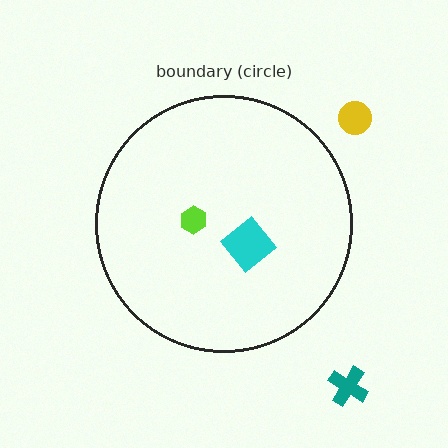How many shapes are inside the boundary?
2 inside, 2 outside.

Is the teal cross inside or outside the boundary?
Outside.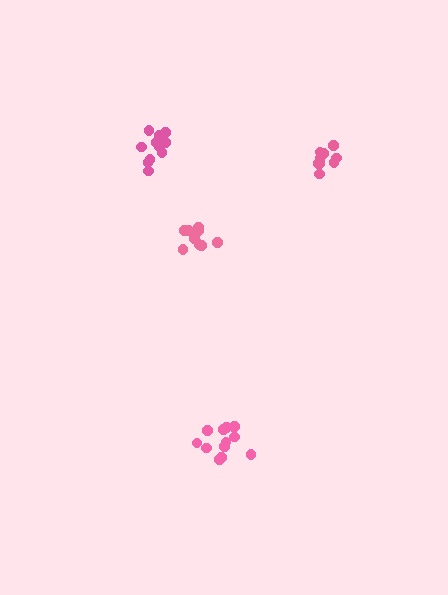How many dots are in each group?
Group 1: 10 dots, Group 2: 10 dots, Group 3: 14 dots, Group 4: 12 dots (46 total).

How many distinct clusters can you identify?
There are 4 distinct clusters.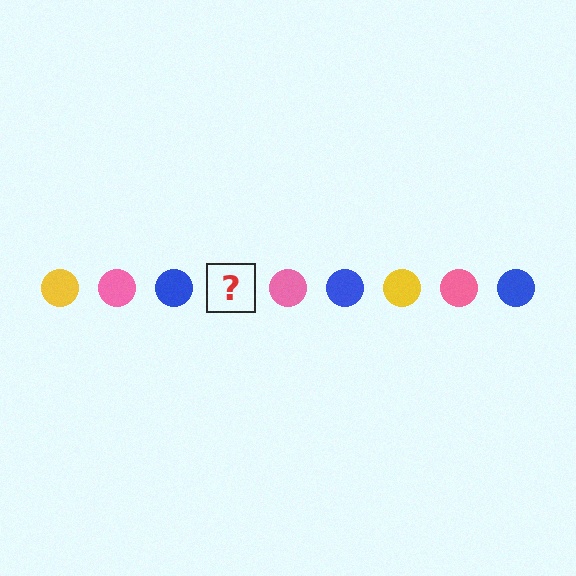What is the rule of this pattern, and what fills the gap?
The rule is that the pattern cycles through yellow, pink, blue circles. The gap should be filled with a yellow circle.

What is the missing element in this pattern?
The missing element is a yellow circle.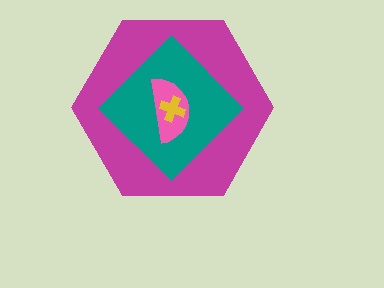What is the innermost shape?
The yellow cross.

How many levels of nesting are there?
4.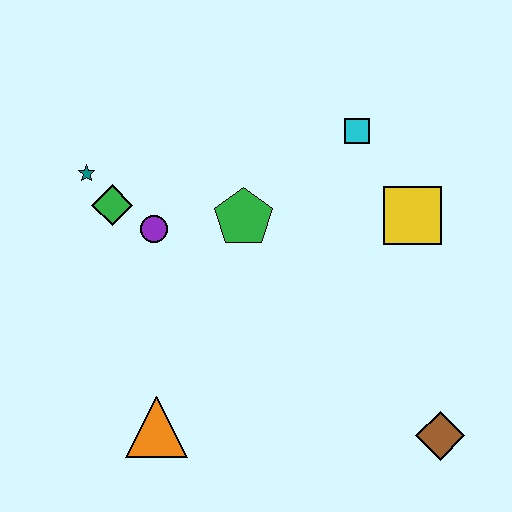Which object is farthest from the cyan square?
The orange triangle is farthest from the cyan square.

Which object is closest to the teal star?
The green diamond is closest to the teal star.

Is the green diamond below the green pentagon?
No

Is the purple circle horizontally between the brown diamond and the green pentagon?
No